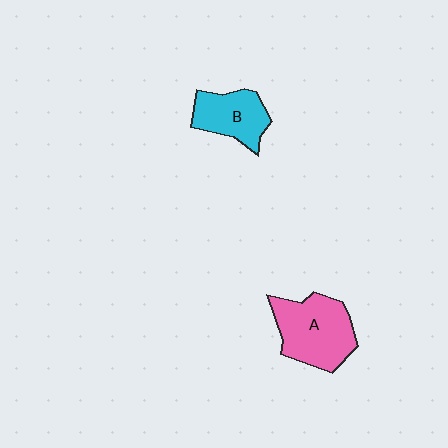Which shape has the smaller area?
Shape B (cyan).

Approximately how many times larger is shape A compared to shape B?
Approximately 1.5 times.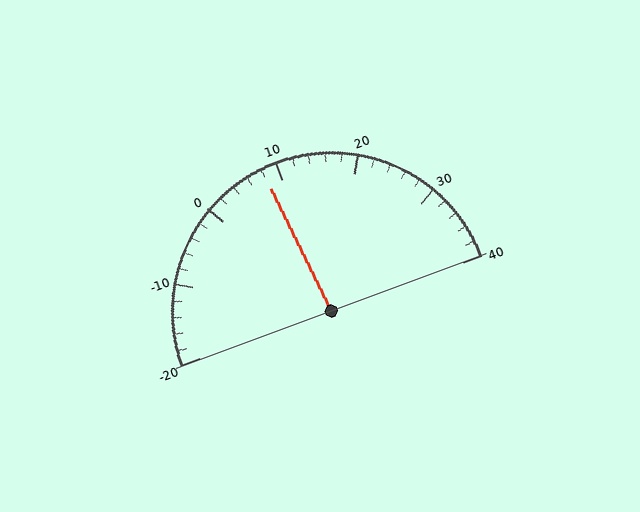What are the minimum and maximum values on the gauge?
The gauge ranges from -20 to 40.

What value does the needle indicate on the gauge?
The needle indicates approximately 8.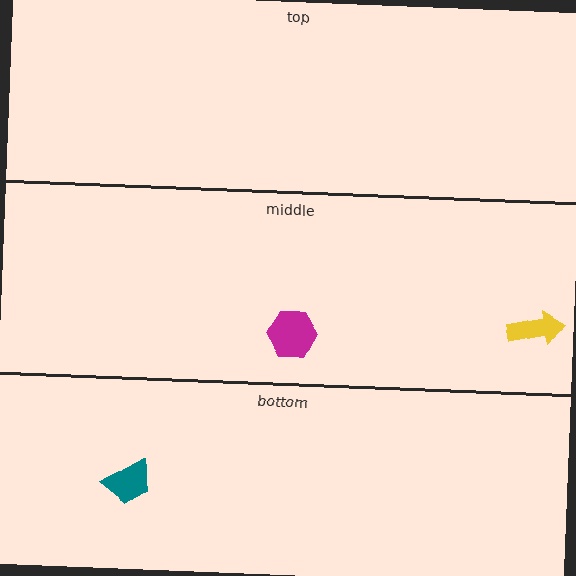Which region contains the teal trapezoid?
The bottom region.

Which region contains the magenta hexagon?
The middle region.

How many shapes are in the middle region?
2.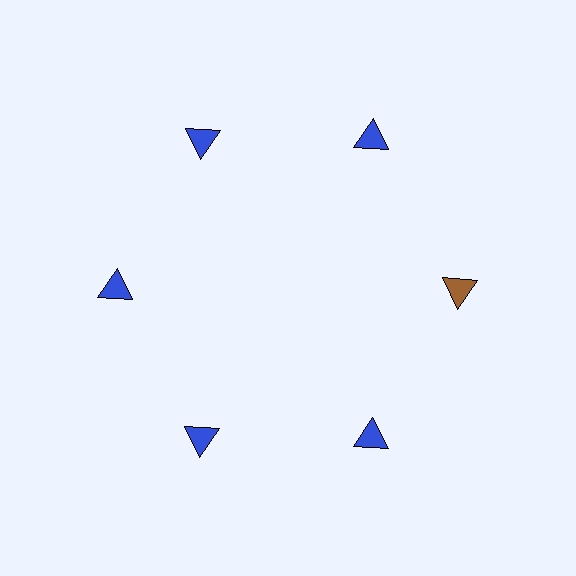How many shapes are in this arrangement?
There are 6 shapes arranged in a ring pattern.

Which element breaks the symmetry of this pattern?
The brown triangle at roughly the 3 o'clock position breaks the symmetry. All other shapes are blue triangles.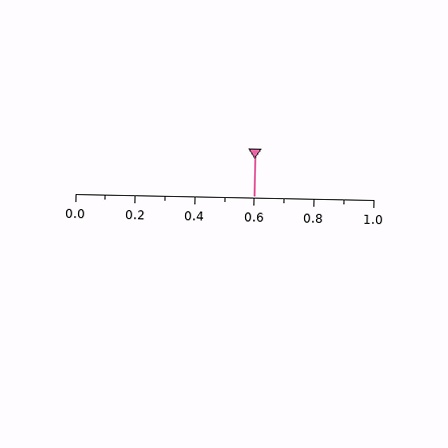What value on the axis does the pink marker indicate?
The marker indicates approximately 0.6.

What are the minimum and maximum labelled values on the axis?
The axis runs from 0.0 to 1.0.